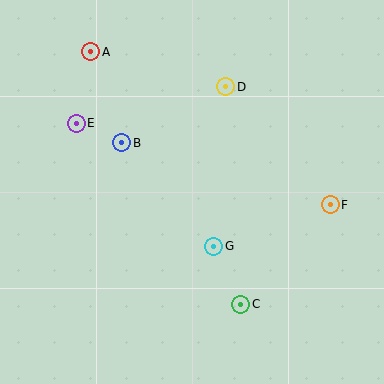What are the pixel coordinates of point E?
Point E is at (76, 123).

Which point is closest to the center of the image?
Point G at (214, 246) is closest to the center.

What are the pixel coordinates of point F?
Point F is at (330, 205).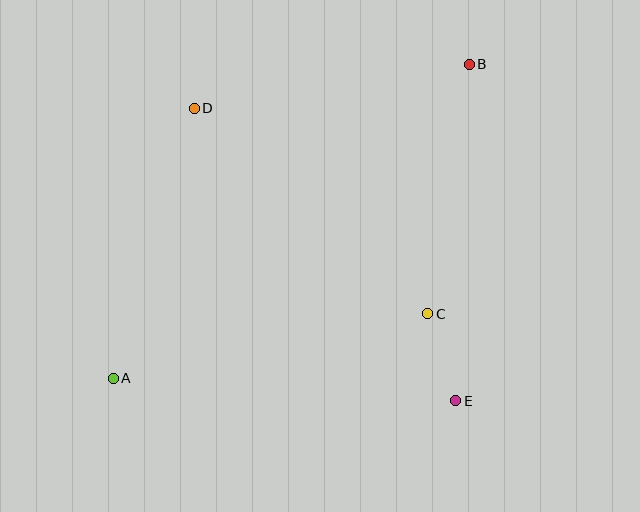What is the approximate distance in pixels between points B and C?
The distance between B and C is approximately 253 pixels.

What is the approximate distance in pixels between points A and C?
The distance between A and C is approximately 321 pixels.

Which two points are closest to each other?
Points C and E are closest to each other.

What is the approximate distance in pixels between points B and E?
The distance between B and E is approximately 337 pixels.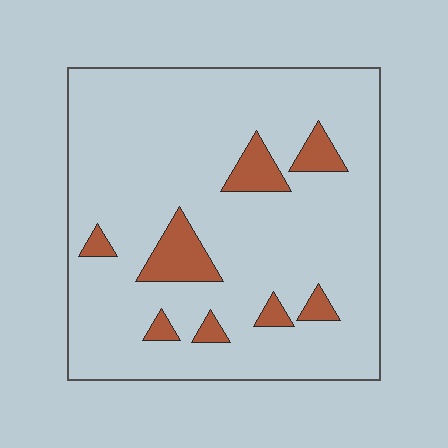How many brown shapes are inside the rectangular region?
8.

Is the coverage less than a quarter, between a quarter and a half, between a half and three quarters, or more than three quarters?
Less than a quarter.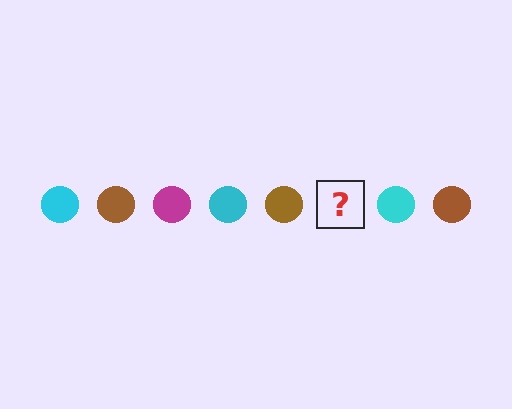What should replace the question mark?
The question mark should be replaced with a magenta circle.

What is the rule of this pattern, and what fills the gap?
The rule is that the pattern cycles through cyan, brown, magenta circles. The gap should be filled with a magenta circle.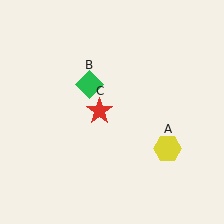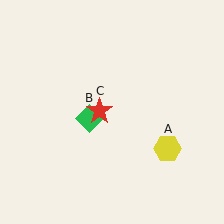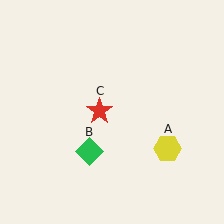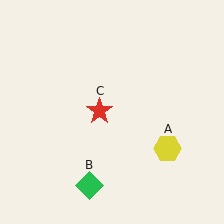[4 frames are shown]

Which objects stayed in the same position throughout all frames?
Yellow hexagon (object A) and red star (object C) remained stationary.